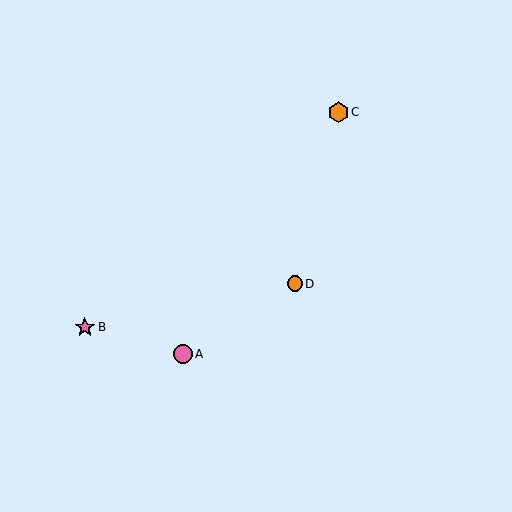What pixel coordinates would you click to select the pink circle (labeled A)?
Click at (183, 354) to select the pink circle A.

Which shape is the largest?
The orange hexagon (labeled C) is the largest.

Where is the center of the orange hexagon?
The center of the orange hexagon is at (338, 112).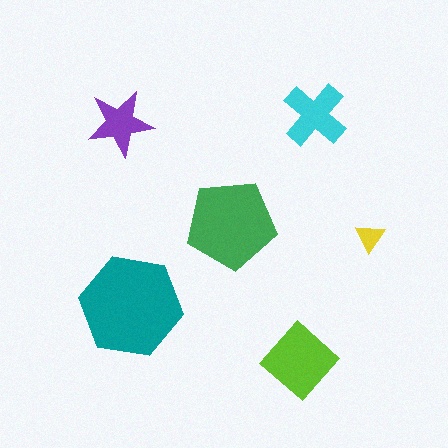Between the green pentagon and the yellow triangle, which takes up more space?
The green pentagon.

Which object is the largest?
The teal hexagon.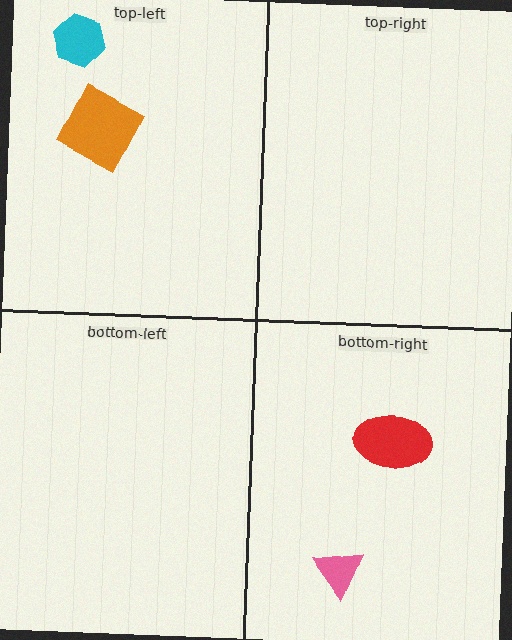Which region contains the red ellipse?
The bottom-right region.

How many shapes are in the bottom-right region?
2.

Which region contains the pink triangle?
The bottom-right region.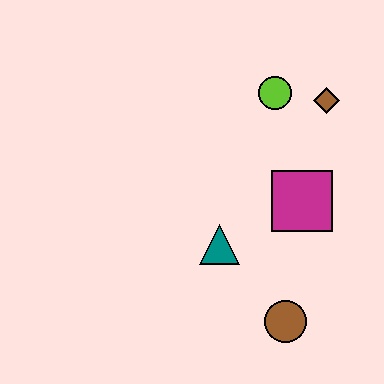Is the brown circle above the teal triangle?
No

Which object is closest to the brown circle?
The teal triangle is closest to the brown circle.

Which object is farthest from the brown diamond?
The brown circle is farthest from the brown diamond.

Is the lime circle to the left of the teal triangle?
No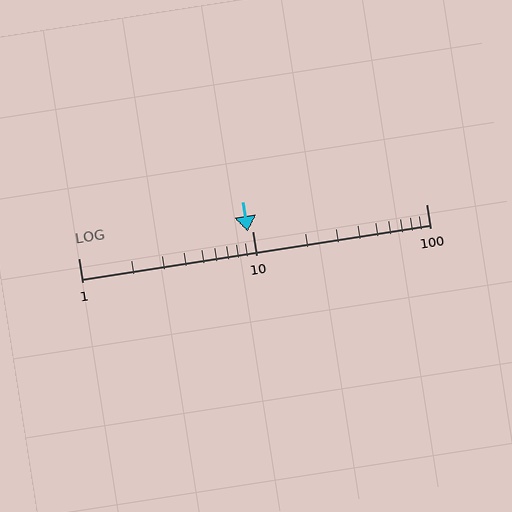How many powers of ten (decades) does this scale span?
The scale spans 2 decades, from 1 to 100.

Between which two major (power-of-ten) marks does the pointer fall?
The pointer is between 1 and 10.